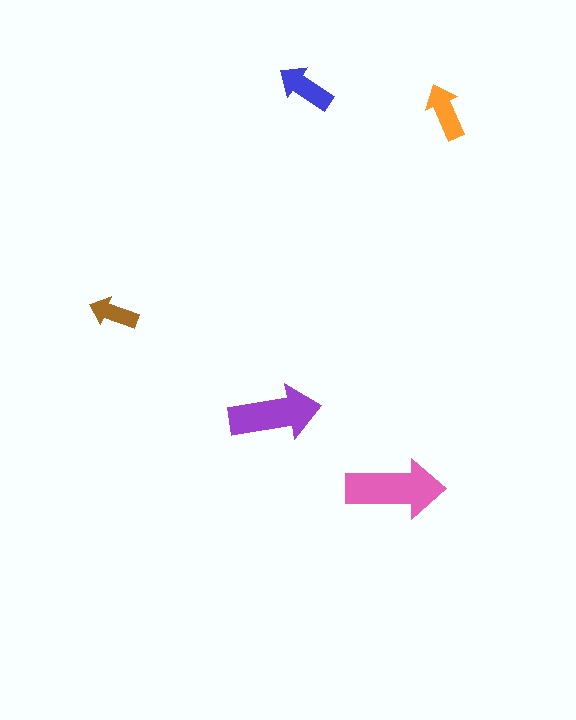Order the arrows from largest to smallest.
the pink one, the purple one, the blue one, the orange one, the brown one.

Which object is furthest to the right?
The orange arrow is rightmost.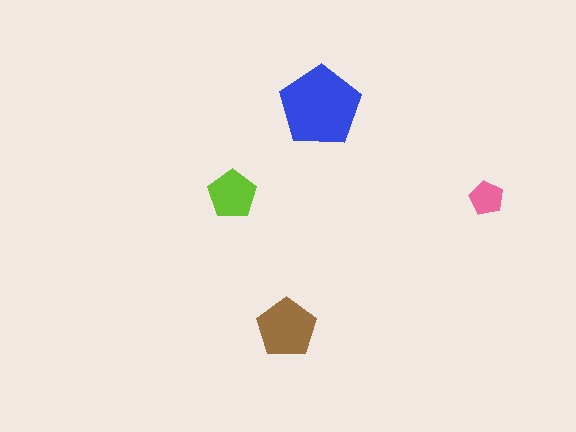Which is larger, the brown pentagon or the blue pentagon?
The blue one.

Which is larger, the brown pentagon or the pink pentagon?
The brown one.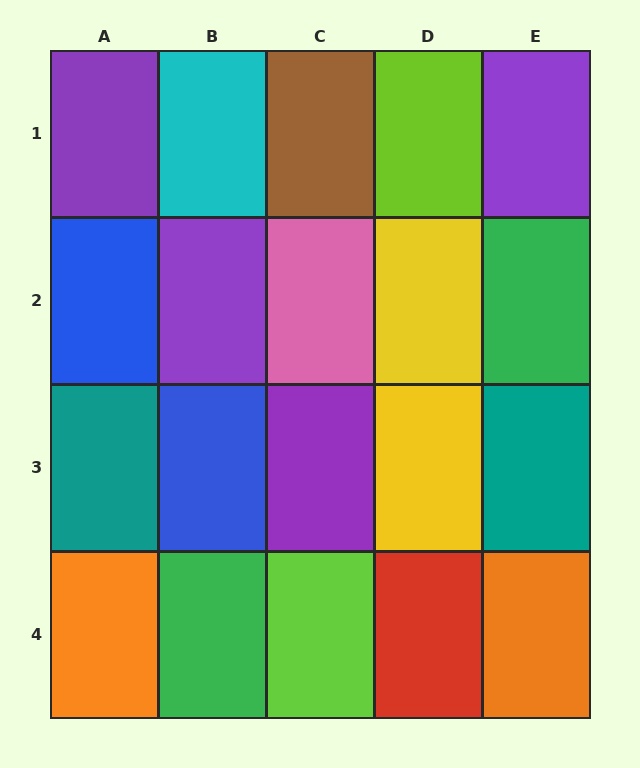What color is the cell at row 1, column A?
Purple.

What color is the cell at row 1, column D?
Lime.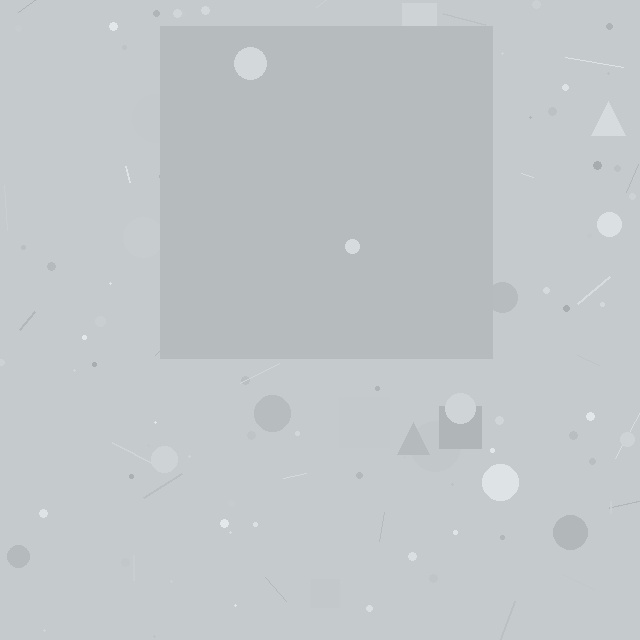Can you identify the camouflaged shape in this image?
The camouflaged shape is a square.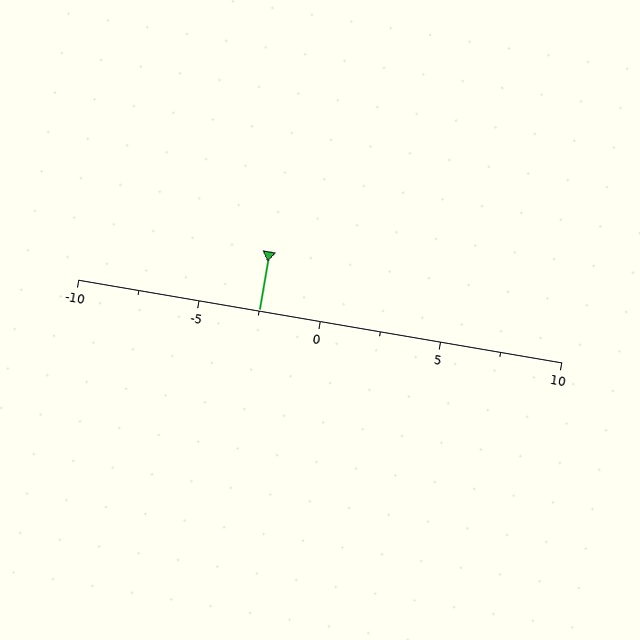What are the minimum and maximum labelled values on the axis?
The axis runs from -10 to 10.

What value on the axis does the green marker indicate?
The marker indicates approximately -2.5.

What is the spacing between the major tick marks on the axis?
The major ticks are spaced 5 apart.